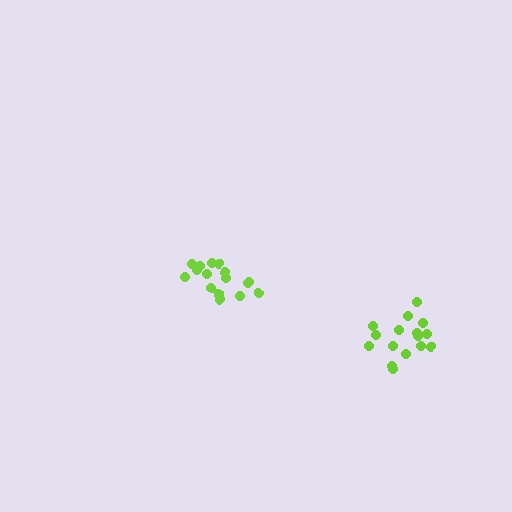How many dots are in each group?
Group 1: 16 dots, Group 2: 16 dots (32 total).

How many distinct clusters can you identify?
There are 2 distinct clusters.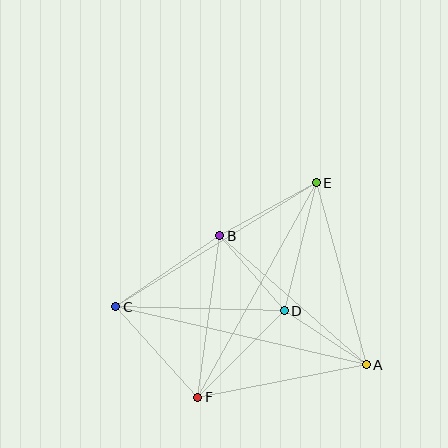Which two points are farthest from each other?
Points A and C are farthest from each other.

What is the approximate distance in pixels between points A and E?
The distance between A and E is approximately 189 pixels.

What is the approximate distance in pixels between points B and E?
The distance between B and E is approximately 110 pixels.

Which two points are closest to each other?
Points A and D are closest to each other.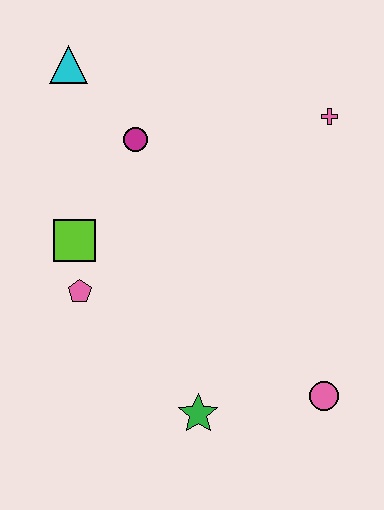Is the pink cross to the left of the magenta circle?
No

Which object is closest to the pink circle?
The green star is closest to the pink circle.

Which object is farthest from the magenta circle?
The pink circle is farthest from the magenta circle.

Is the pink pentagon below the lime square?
Yes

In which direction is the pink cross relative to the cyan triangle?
The pink cross is to the right of the cyan triangle.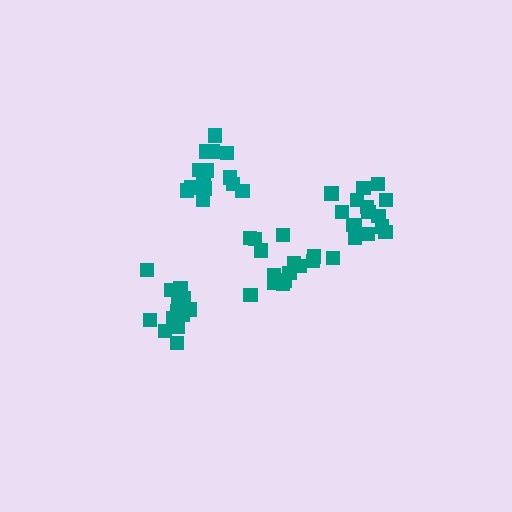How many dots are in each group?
Group 1: 15 dots, Group 2: 15 dots, Group 3: 15 dots, Group 4: 16 dots (61 total).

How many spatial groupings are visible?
There are 4 spatial groupings.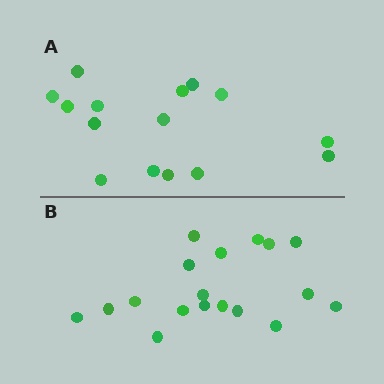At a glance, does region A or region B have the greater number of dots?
Region B (the bottom region) has more dots.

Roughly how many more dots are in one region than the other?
Region B has just a few more — roughly 2 or 3 more dots than region A.